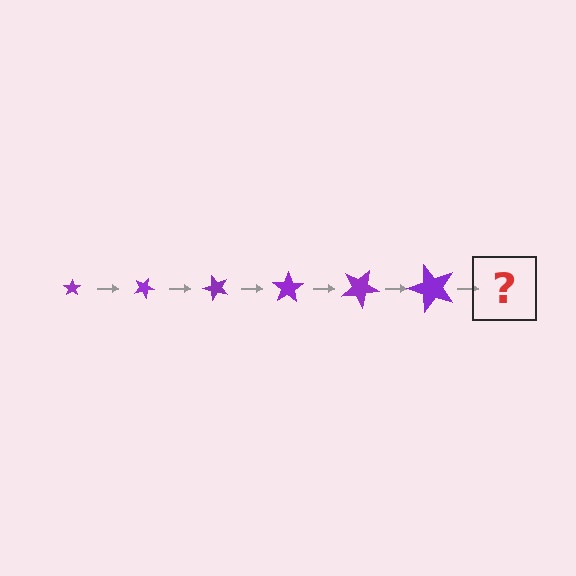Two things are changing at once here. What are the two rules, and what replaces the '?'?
The two rules are that the star grows larger each step and it rotates 25 degrees each step. The '?' should be a star, larger than the previous one and rotated 150 degrees from the start.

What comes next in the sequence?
The next element should be a star, larger than the previous one and rotated 150 degrees from the start.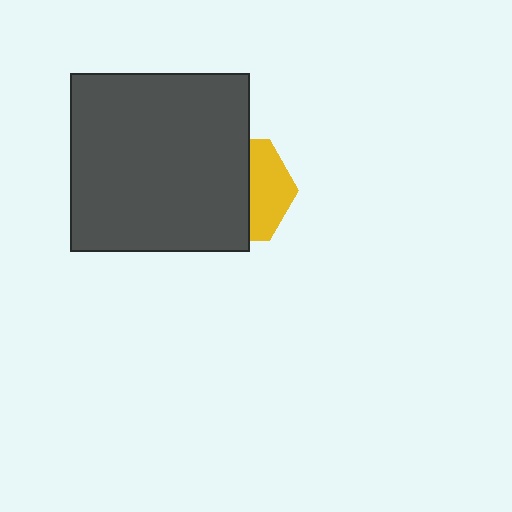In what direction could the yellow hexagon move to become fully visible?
The yellow hexagon could move right. That would shift it out from behind the dark gray square entirely.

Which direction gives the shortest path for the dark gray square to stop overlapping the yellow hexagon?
Moving left gives the shortest separation.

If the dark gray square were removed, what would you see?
You would see the complete yellow hexagon.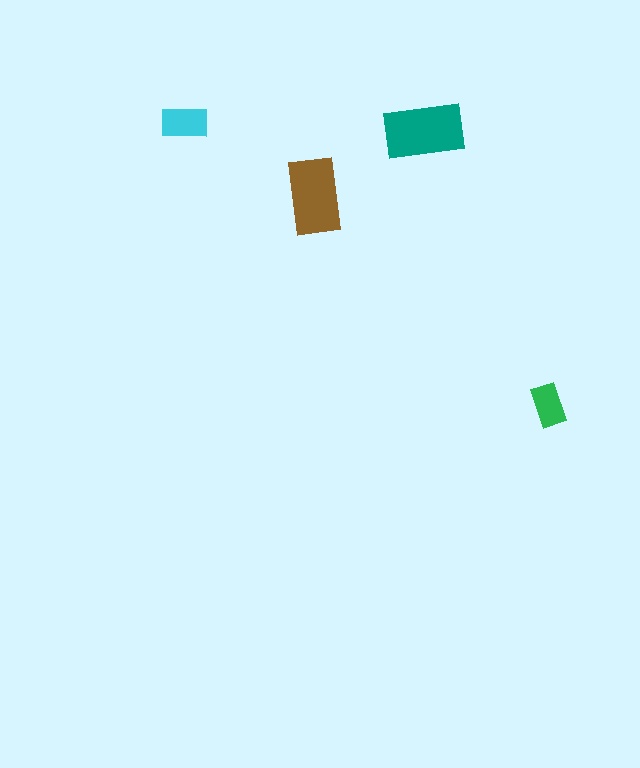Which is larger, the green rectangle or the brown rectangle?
The brown one.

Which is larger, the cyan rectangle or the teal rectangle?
The teal one.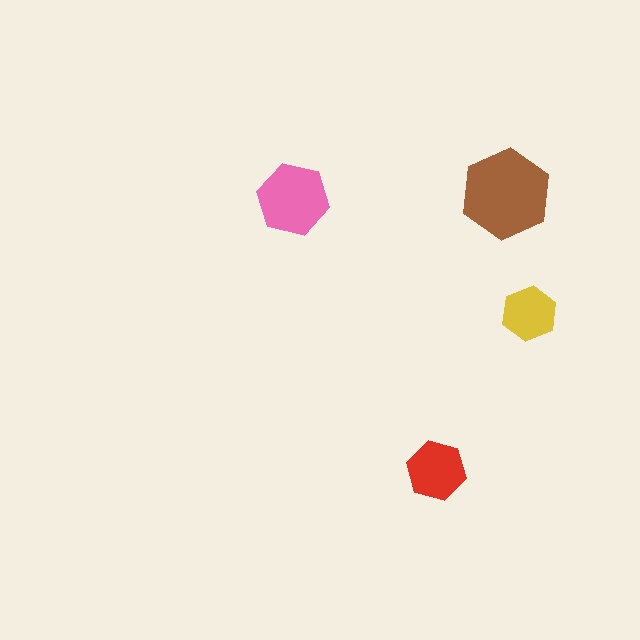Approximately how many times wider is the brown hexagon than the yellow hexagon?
About 1.5 times wider.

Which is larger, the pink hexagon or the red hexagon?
The pink one.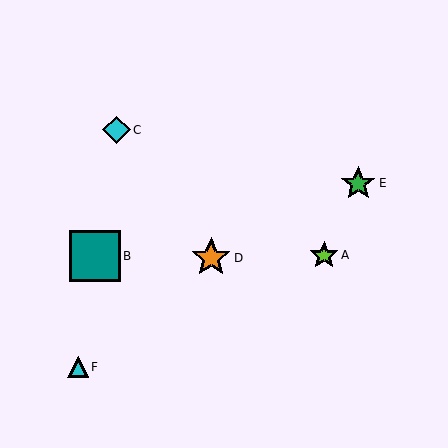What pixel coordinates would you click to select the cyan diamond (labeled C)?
Click at (116, 130) to select the cyan diamond C.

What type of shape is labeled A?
Shape A is a lime star.